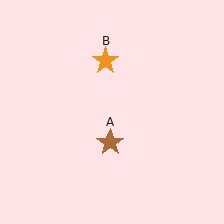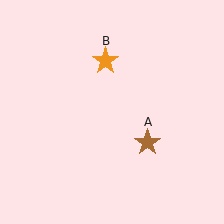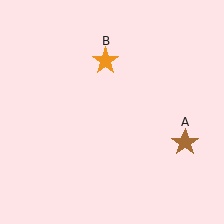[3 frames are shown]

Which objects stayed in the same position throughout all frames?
Orange star (object B) remained stationary.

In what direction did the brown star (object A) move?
The brown star (object A) moved right.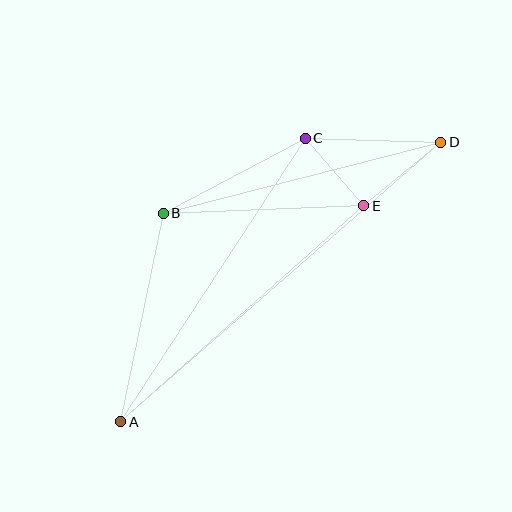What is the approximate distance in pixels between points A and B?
The distance between A and B is approximately 213 pixels.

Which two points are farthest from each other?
Points A and D are farthest from each other.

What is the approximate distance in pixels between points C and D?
The distance between C and D is approximately 136 pixels.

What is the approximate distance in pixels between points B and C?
The distance between B and C is approximately 161 pixels.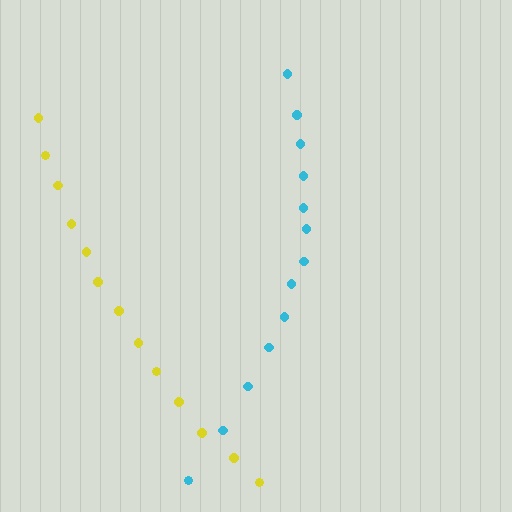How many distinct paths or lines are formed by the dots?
There are 2 distinct paths.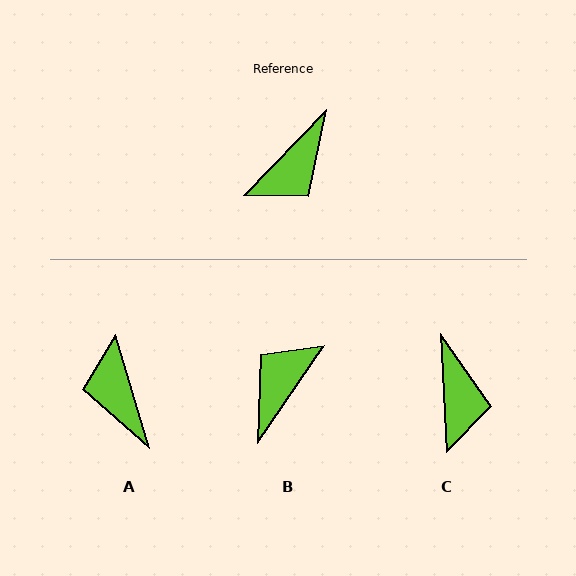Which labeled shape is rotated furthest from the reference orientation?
B, about 170 degrees away.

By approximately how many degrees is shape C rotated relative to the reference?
Approximately 47 degrees counter-clockwise.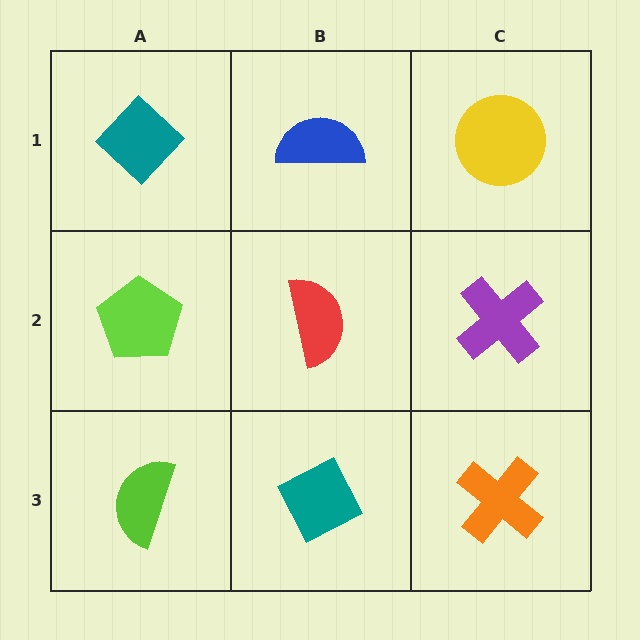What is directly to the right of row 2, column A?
A red semicircle.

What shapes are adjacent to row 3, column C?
A purple cross (row 2, column C), a teal diamond (row 3, column B).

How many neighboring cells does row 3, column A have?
2.